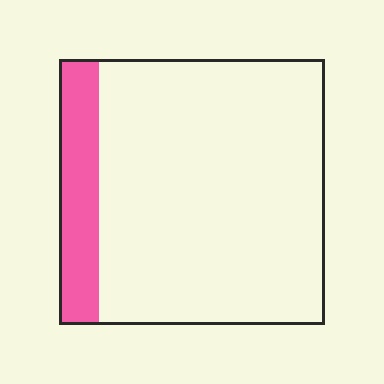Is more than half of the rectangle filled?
No.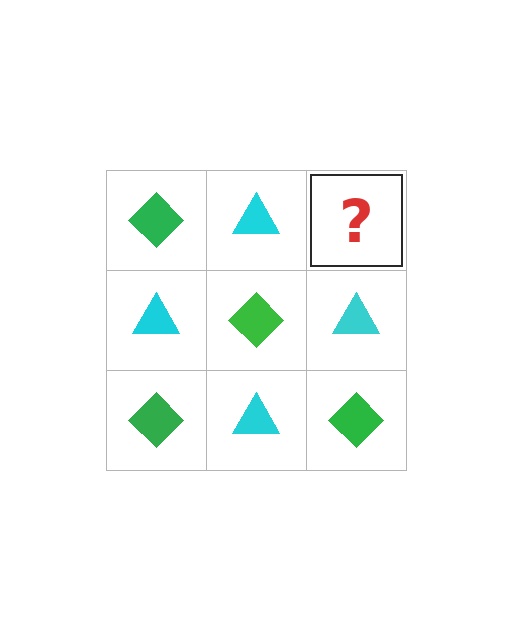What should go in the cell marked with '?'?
The missing cell should contain a green diamond.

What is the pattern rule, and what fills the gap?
The rule is that it alternates green diamond and cyan triangle in a checkerboard pattern. The gap should be filled with a green diamond.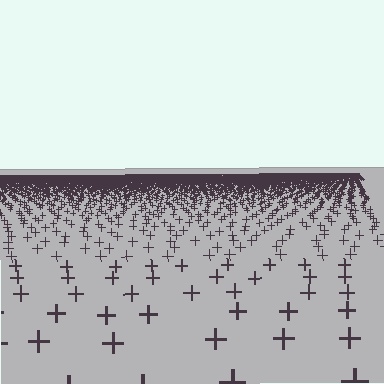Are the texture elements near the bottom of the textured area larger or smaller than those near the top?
Larger. Near the bottom, elements are closer to the viewer and appear at a bigger on-screen size.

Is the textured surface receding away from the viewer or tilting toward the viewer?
The surface is receding away from the viewer. Texture elements get smaller and denser toward the top.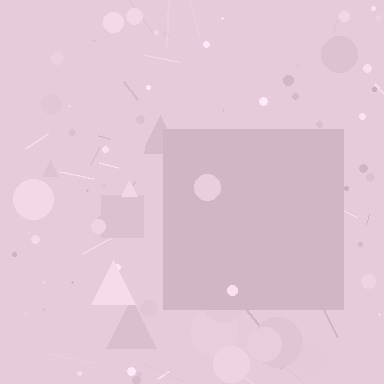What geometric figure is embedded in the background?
A square is embedded in the background.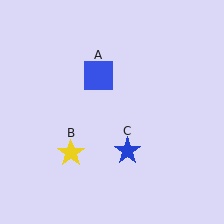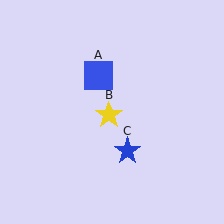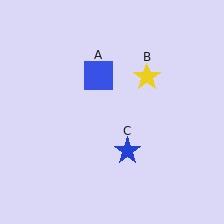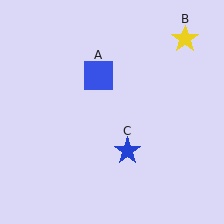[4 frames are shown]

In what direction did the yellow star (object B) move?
The yellow star (object B) moved up and to the right.